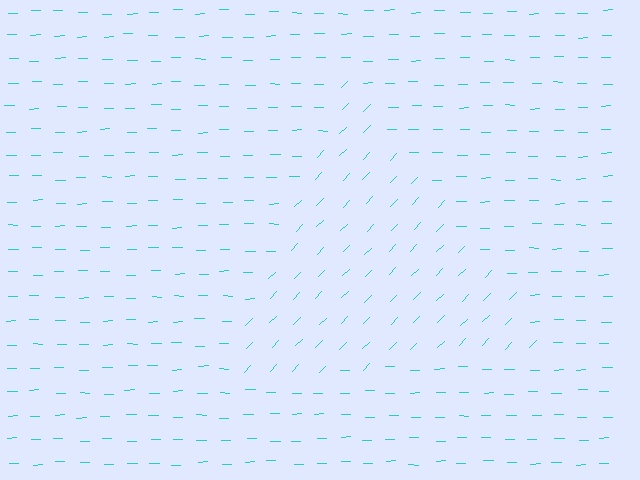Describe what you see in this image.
The image is filled with small cyan line segments. A triangle region in the image has lines oriented differently from the surrounding lines, creating a visible texture boundary.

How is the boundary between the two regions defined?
The boundary is defined purely by a change in line orientation (approximately 45 degrees difference). All lines are the same color and thickness.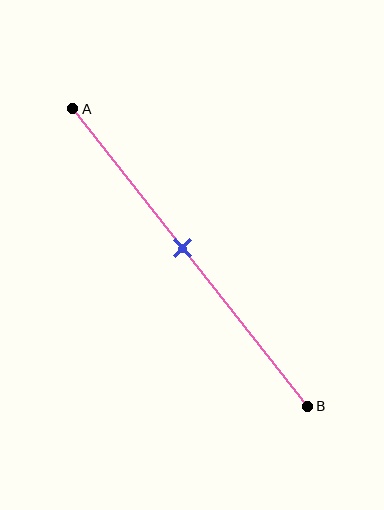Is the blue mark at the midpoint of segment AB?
No, the mark is at about 45% from A, not at the 50% midpoint.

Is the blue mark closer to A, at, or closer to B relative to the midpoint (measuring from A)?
The blue mark is closer to point A than the midpoint of segment AB.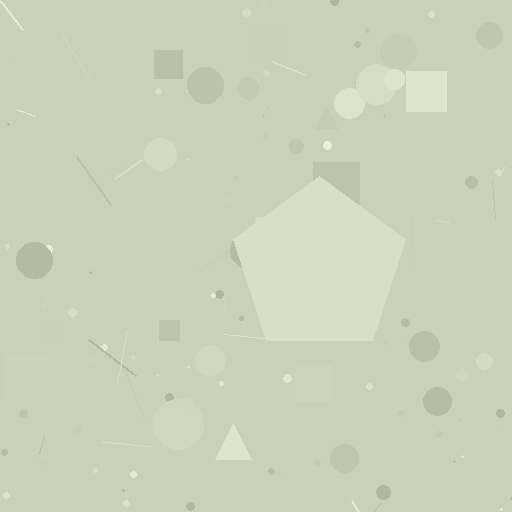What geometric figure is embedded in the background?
A pentagon is embedded in the background.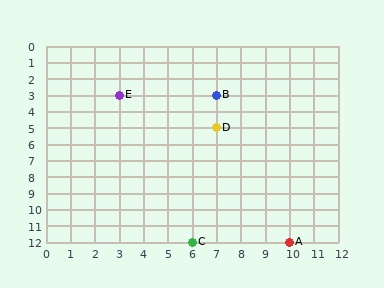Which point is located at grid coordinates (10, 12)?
Point A is at (10, 12).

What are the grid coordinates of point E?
Point E is at grid coordinates (3, 3).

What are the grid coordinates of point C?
Point C is at grid coordinates (6, 12).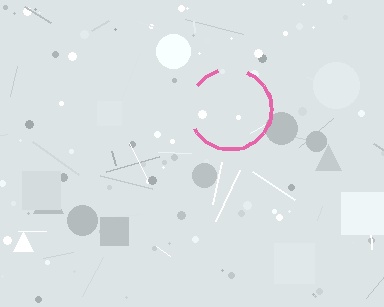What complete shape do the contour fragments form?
The contour fragments form a circle.